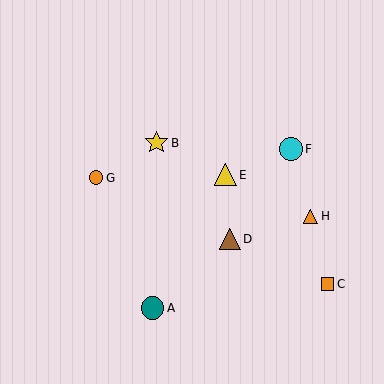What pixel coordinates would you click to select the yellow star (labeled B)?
Click at (156, 143) to select the yellow star B.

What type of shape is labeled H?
Shape H is an orange triangle.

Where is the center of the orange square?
The center of the orange square is at (328, 284).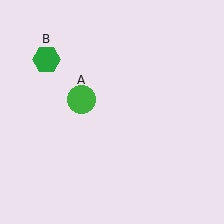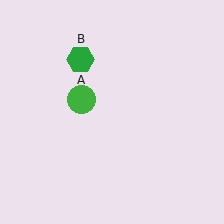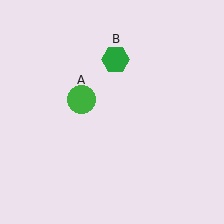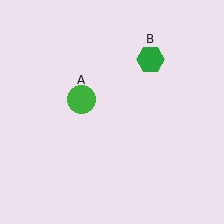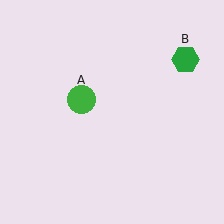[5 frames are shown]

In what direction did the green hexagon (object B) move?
The green hexagon (object B) moved right.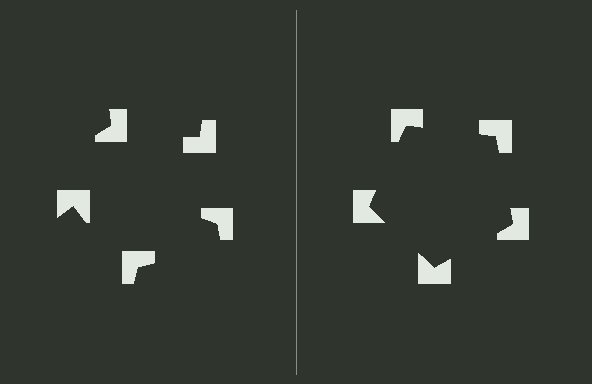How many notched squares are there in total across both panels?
10 — 5 on each side.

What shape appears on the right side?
An illusory pentagon.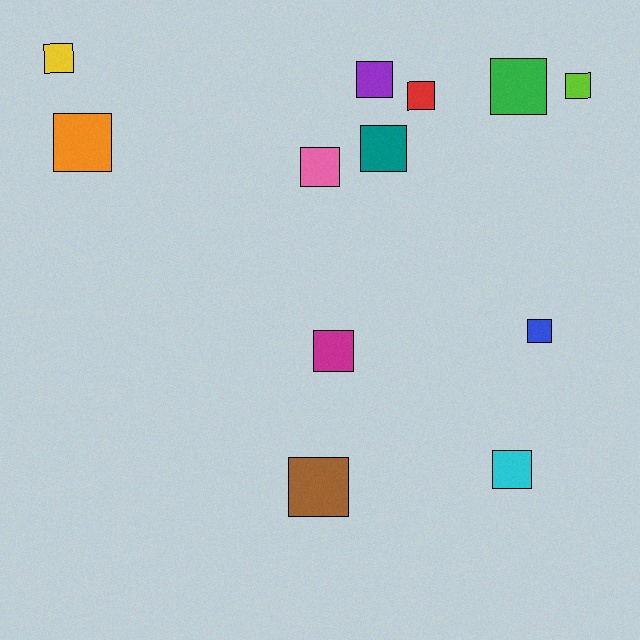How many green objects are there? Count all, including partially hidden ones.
There is 1 green object.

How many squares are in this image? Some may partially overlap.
There are 12 squares.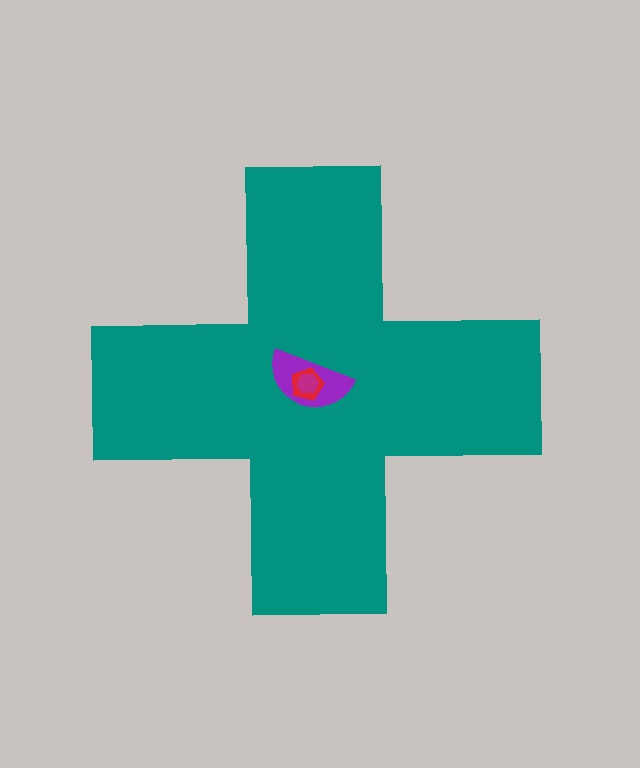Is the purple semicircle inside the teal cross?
Yes.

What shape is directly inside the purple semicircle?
The red pentagon.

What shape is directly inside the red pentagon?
The magenta hexagon.